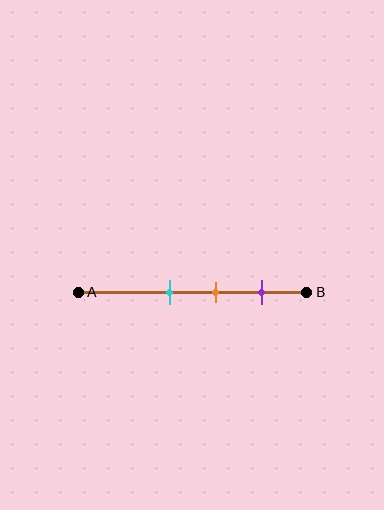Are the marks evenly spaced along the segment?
Yes, the marks are approximately evenly spaced.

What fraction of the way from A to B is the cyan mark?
The cyan mark is approximately 40% (0.4) of the way from A to B.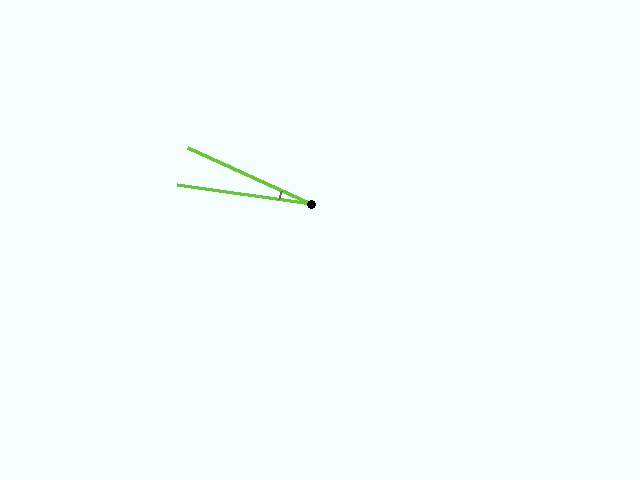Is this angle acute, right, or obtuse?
It is acute.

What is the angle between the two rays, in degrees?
Approximately 16 degrees.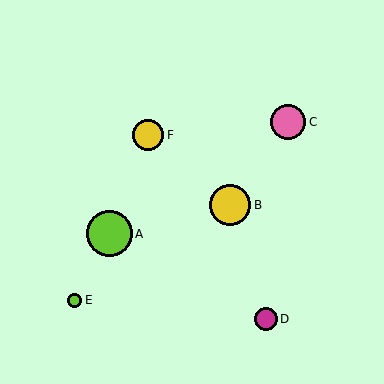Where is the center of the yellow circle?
The center of the yellow circle is at (230, 205).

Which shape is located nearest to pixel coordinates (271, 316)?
The magenta circle (labeled D) at (266, 319) is nearest to that location.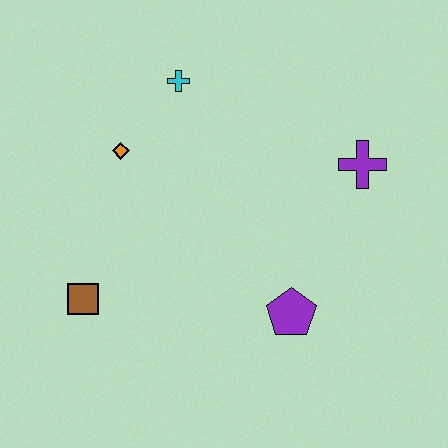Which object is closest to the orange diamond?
The cyan cross is closest to the orange diamond.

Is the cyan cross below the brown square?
No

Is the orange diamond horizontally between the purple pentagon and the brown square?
Yes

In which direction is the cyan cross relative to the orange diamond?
The cyan cross is above the orange diamond.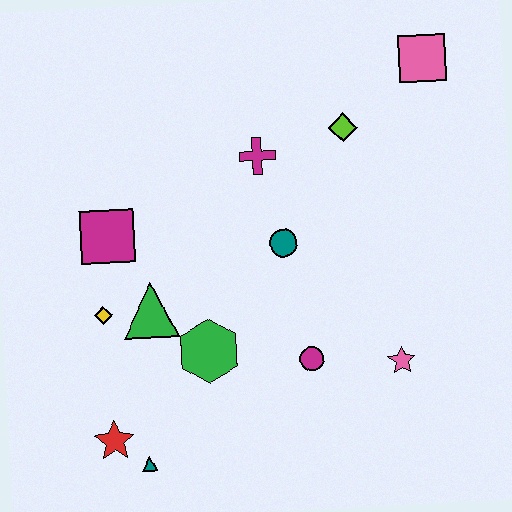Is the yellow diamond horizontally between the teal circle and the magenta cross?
No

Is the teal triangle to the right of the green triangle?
No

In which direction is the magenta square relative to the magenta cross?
The magenta square is to the left of the magenta cross.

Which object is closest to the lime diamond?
The magenta cross is closest to the lime diamond.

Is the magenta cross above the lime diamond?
No